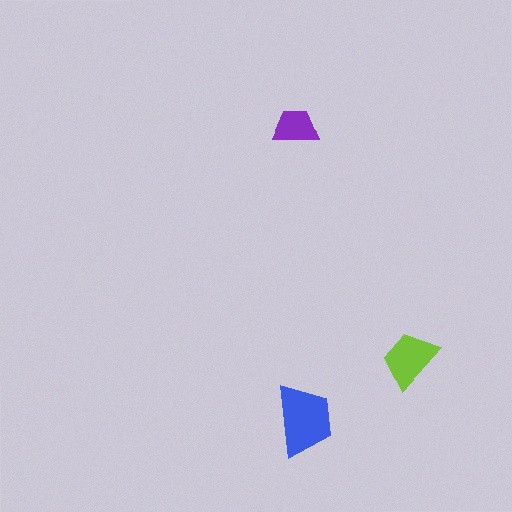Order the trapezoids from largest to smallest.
the blue one, the lime one, the purple one.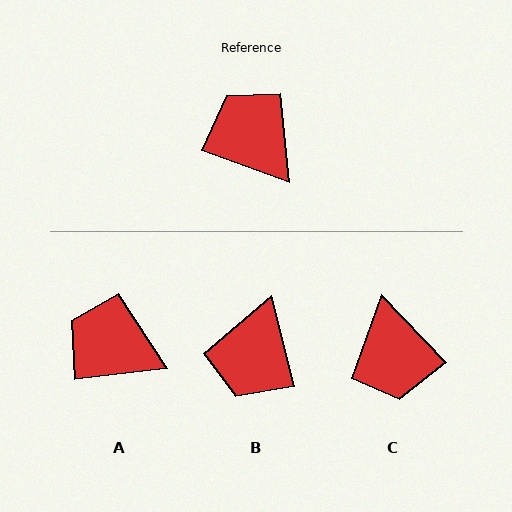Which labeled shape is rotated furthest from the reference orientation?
C, about 154 degrees away.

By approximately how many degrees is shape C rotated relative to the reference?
Approximately 154 degrees counter-clockwise.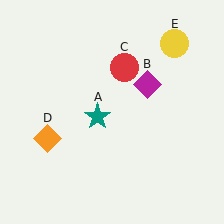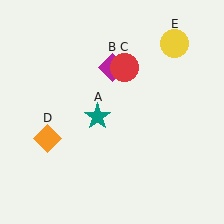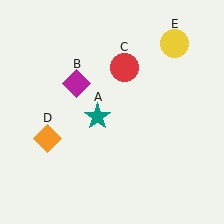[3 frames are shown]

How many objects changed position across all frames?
1 object changed position: magenta diamond (object B).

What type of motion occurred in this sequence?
The magenta diamond (object B) rotated counterclockwise around the center of the scene.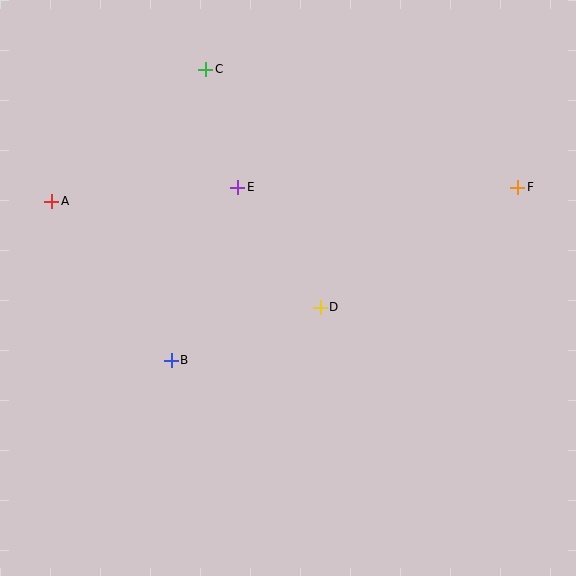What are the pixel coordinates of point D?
Point D is at (320, 307).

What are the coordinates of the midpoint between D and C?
The midpoint between D and C is at (263, 188).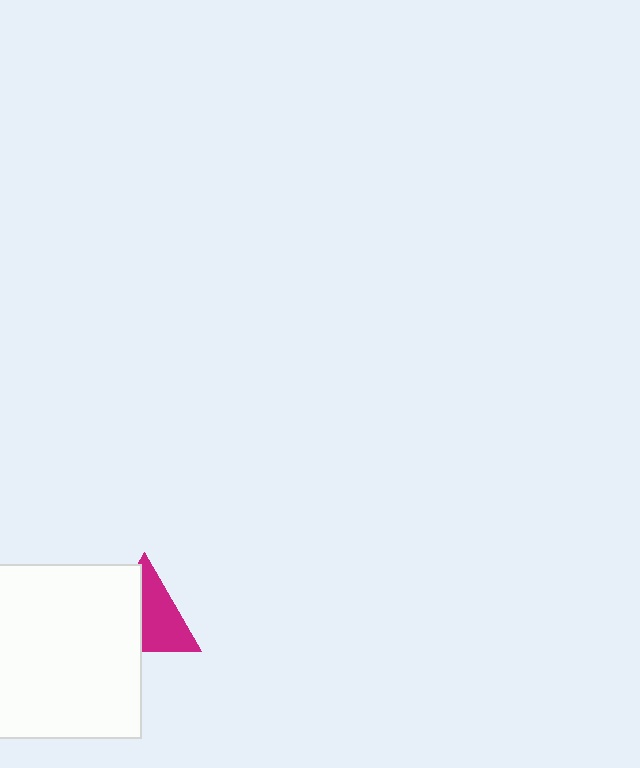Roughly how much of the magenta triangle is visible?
About half of it is visible (roughly 55%).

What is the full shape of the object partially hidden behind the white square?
The partially hidden object is a magenta triangle.